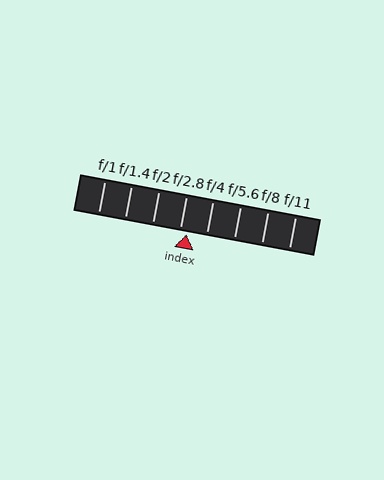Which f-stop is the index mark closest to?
The index mark is closest to f/2.8.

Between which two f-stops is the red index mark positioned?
The index mark is between f/2.8 and f/4.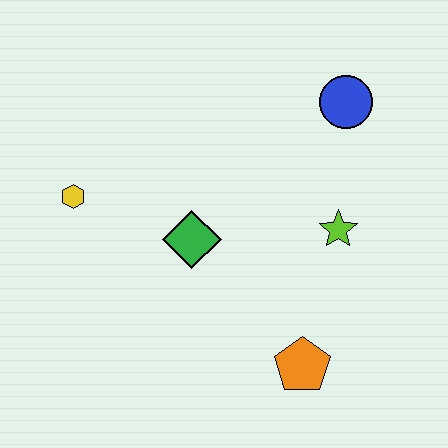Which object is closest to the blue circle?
The lime star is closest to the blue circle.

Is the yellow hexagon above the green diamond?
Yes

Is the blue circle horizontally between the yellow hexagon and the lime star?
No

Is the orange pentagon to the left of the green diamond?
No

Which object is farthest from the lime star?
The yellow hexagon is farthest from the lime star.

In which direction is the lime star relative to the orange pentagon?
The lime star is above the orange pentagon.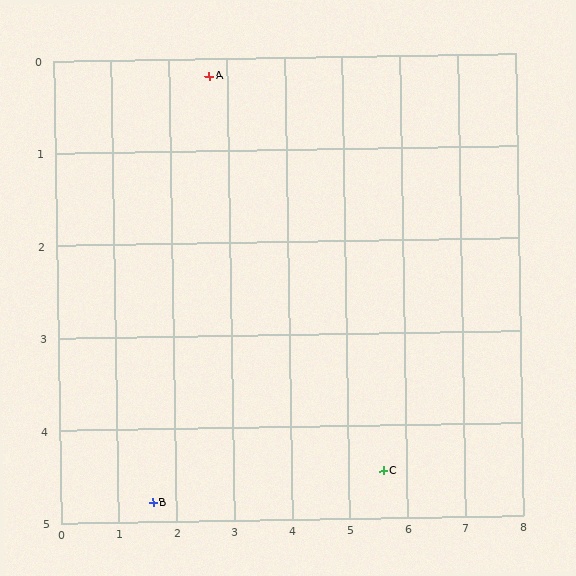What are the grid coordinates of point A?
Point A is at approximately (2.7, 0.2).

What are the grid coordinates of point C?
Point C is at approximately (5.6, 4.5).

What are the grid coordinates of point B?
Point B is at approximately (1.6, 4.8).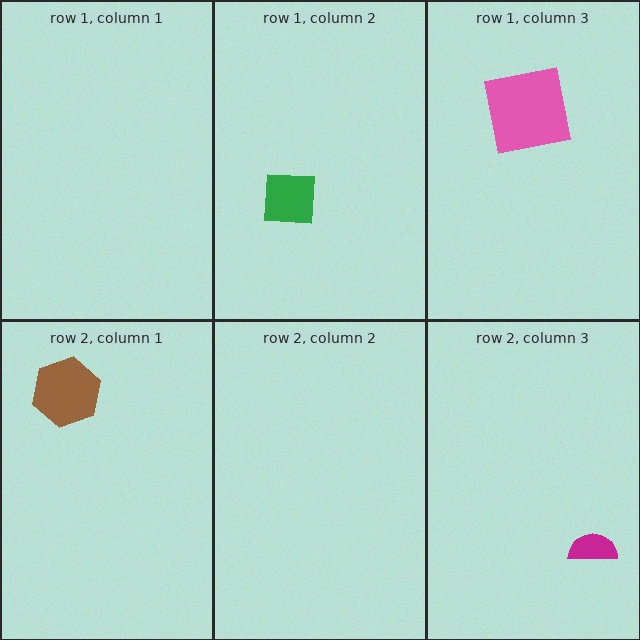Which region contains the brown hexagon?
The row 2, column 1 region.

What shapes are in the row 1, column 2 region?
The green square.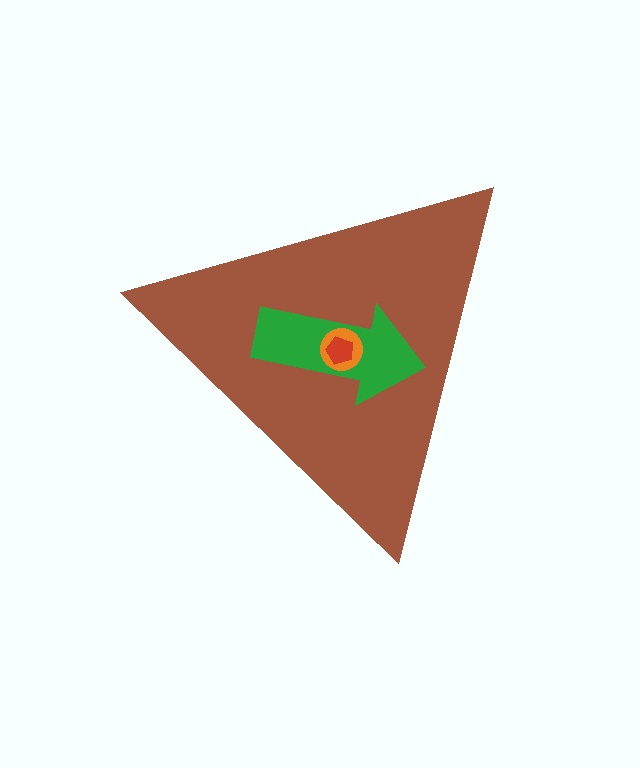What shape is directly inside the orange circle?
The red pentagon.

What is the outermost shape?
The brown triangle.